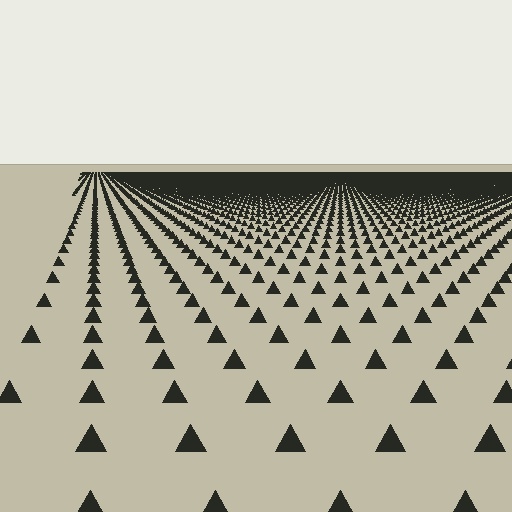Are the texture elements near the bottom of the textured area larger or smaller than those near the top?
Larger. Near the bottom, elements are closer to the viewer and appear at a bigger on-screen size.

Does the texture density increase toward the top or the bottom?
Density increases toward the top.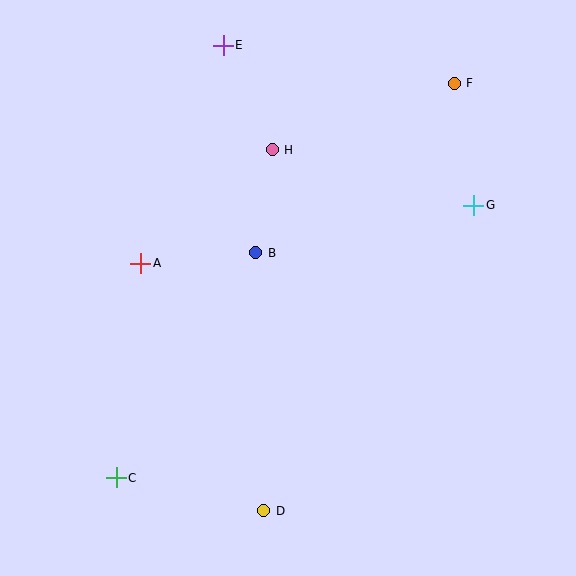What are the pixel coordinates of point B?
Point B is at (256, 253).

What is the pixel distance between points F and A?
The distance between F and A is 361 pixels.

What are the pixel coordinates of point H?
Point H is at (272, 150).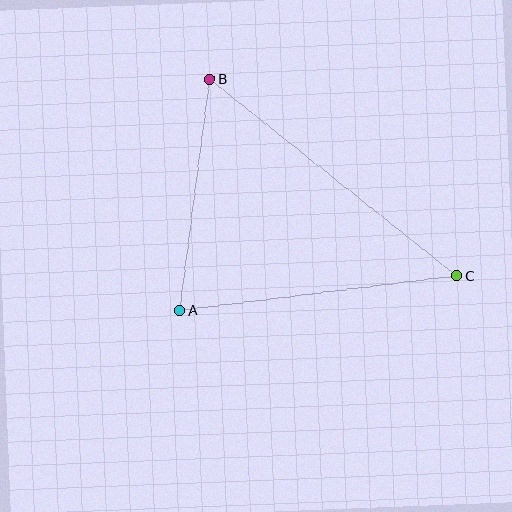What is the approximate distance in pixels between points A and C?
The distance between A and C is approximately 279 pixels.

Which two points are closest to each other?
Points A and B are closest to each other.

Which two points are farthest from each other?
Points B and C are farthest from each other.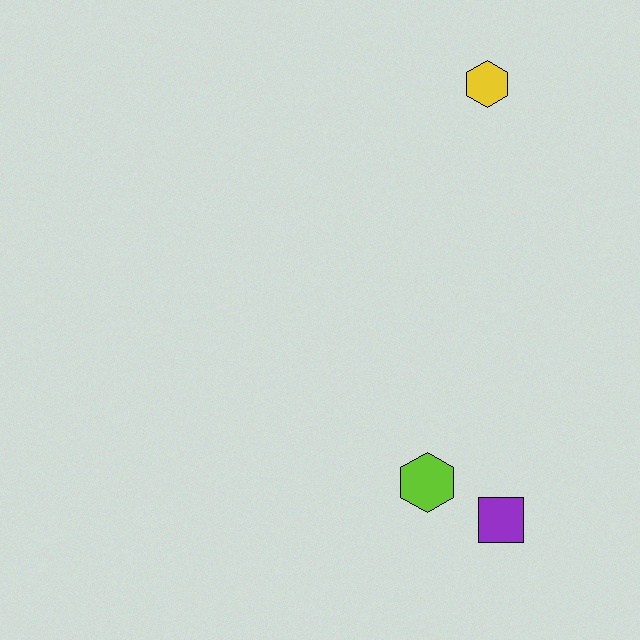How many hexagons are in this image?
There are 2 hexagons.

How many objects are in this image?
There are 3 objects.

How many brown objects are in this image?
There are no brown objects.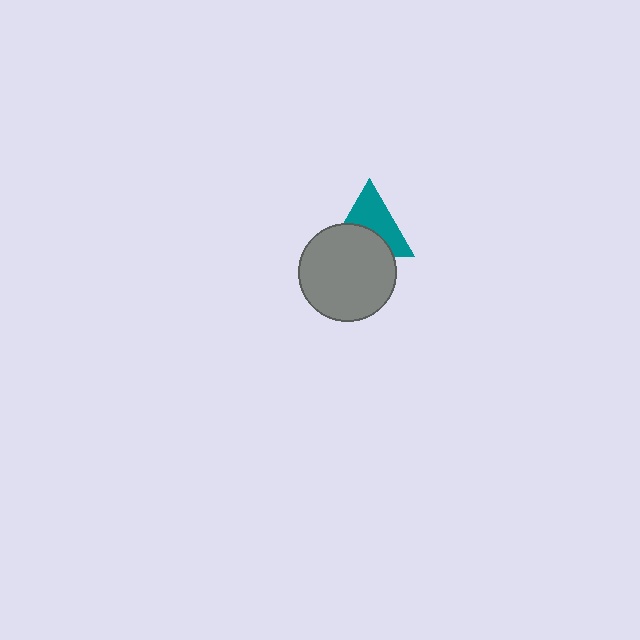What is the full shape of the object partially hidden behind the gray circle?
The partially hidden object is a teal triangle.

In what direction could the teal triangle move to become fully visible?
The teal triangle could move up. That would shift it out from behind the gray circle entirely.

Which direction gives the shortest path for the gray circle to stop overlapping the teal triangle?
Moving down gives the shortest separation.